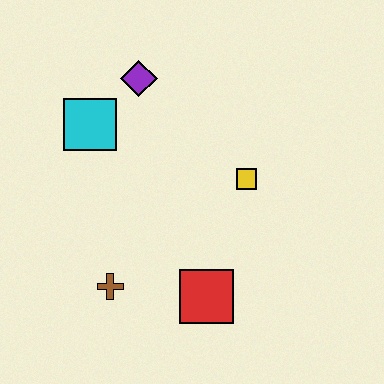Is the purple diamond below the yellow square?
No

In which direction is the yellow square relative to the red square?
The yellow square is above the red square.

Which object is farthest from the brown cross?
The purple diamond is farthest from the brown cross.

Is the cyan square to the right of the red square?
No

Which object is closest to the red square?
The brown cross is closest to the red square.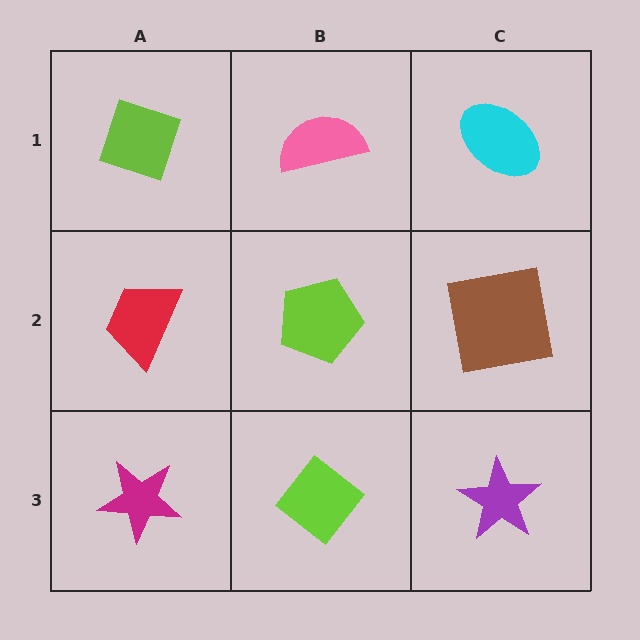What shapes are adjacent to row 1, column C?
A brown square (row 2, column C), a pink semicircle (row 1, column B).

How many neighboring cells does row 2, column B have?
4.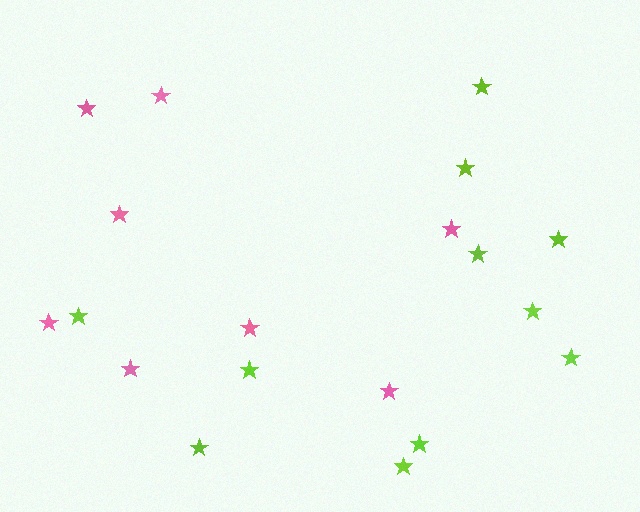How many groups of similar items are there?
There are 2 groups: one group of pink stars (8) and one group of lime stars (11).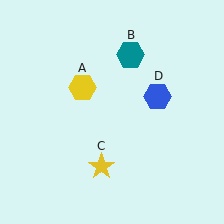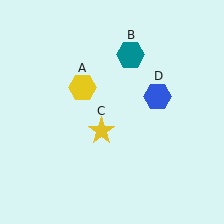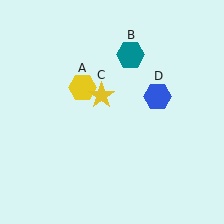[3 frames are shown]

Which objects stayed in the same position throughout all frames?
Yellow hexagon (object A) and teal hexagon (object B) and blue hexagon (object D) remained stationary.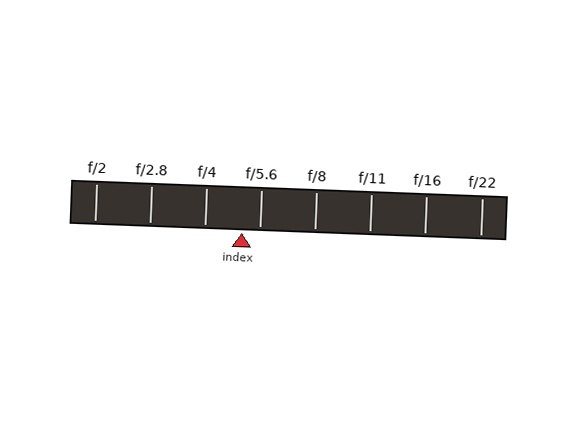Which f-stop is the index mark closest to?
The index mark is closest to f/5.6.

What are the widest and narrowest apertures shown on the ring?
The widest aperture shown is f/2 and the narrowest is f/22.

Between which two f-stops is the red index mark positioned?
The index mark is between f/4 and f/5.6.